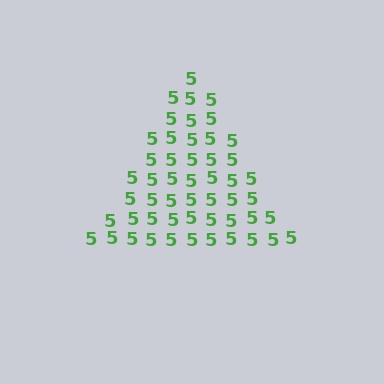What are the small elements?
The small elements are digit 5's.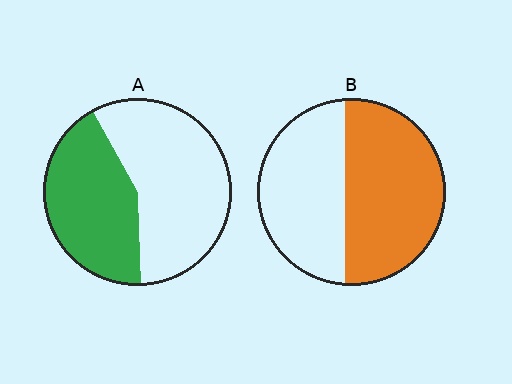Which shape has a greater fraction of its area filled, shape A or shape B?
Shape B.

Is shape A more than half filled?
No.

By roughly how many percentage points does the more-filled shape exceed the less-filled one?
By roughly 10 percentage points (B over A).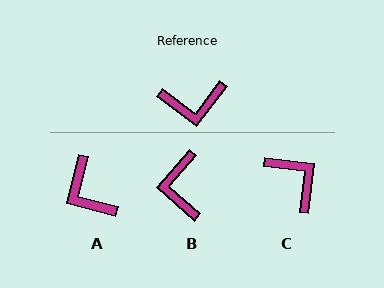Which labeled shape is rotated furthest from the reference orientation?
C, about 120 degrees away.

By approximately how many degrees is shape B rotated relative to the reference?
Approximately 94 degrees clockwise.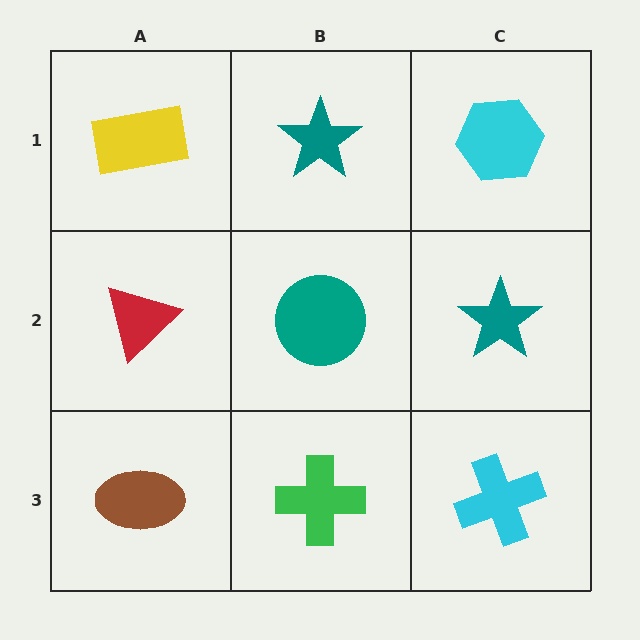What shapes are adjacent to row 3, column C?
A teal star (row 2, column C), a green cross (row 3, column B).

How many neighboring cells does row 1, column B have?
3.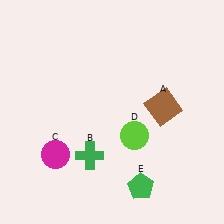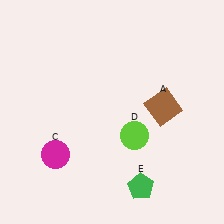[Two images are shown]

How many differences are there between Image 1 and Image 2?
There is 1 difference between the two images.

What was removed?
The green cross (B) was removed in Image 2.